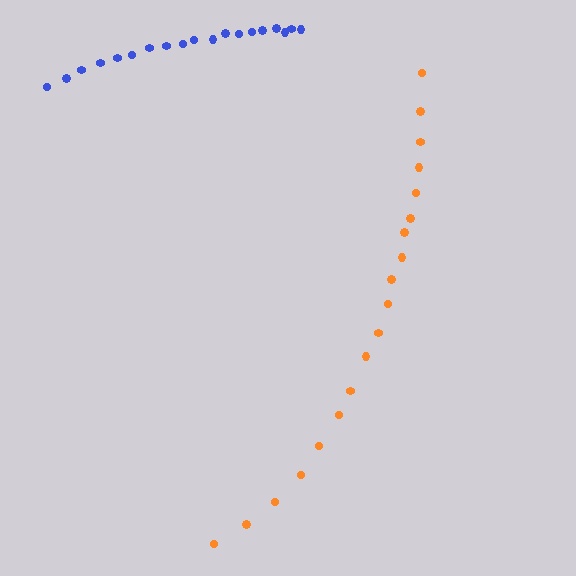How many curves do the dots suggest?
There are 2 distinct paths.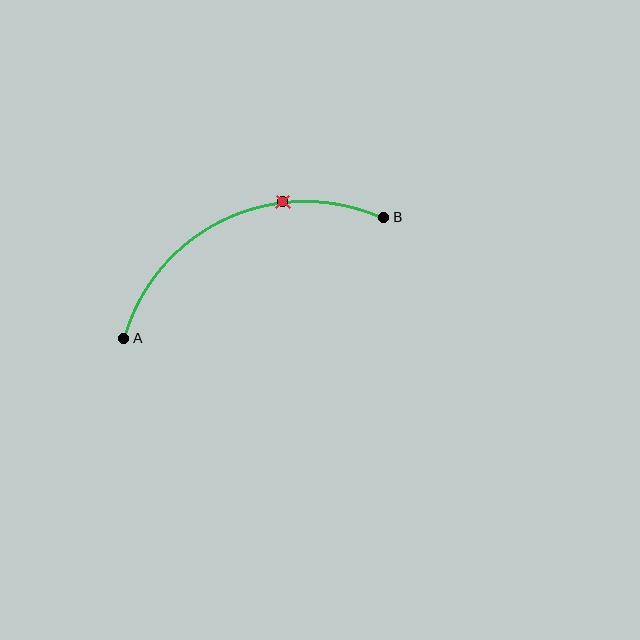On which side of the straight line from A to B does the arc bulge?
The arc bulges above the straight line connecting A and B.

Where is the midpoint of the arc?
The arc midpoint is the point on the curve farthest from the straight line joining A and B. It sits above that line.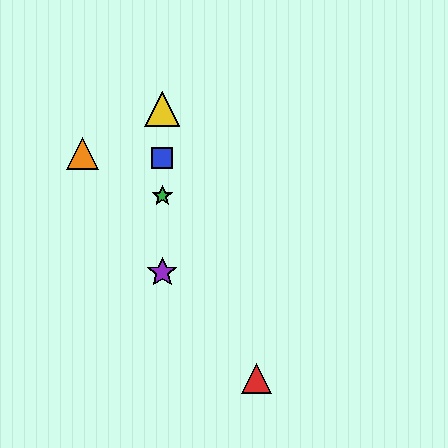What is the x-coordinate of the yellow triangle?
The yellow triangle is at x≈162.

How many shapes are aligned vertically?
4 shapes (the blue square, the green star, the yellow triangle, the purple star) are aligned vertically.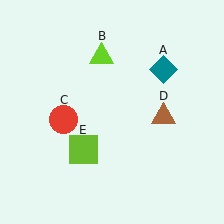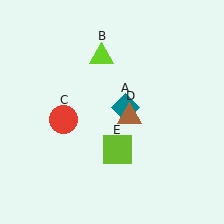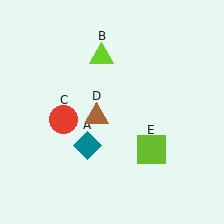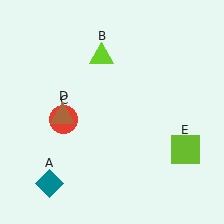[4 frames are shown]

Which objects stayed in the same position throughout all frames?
Lime triangle (object B) and red circle (object C) remained stationary.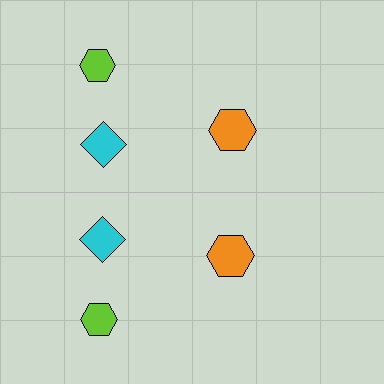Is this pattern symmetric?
Yes, this pattern has bilateral (reflection) symmetry.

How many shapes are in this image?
There are 6 shapes in this image.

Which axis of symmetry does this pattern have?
The pattern has a horizontal axis of symmetry running through the center of the image.